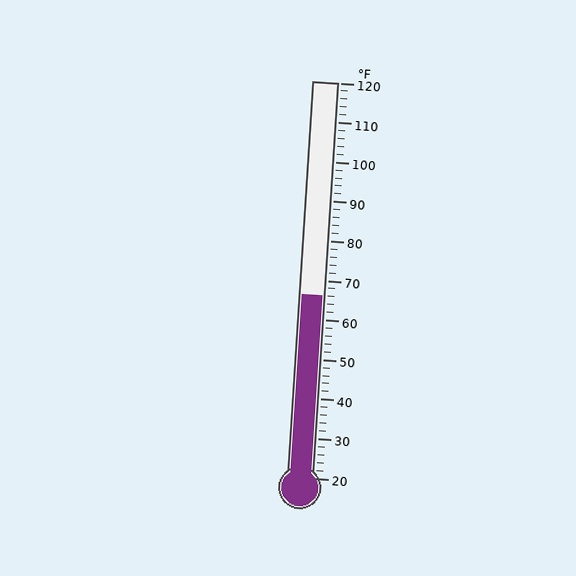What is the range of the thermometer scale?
The thermometer scale ranges from 20°F to 120°F.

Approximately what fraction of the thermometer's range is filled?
The thermometer is filled to approximately 45% of its range.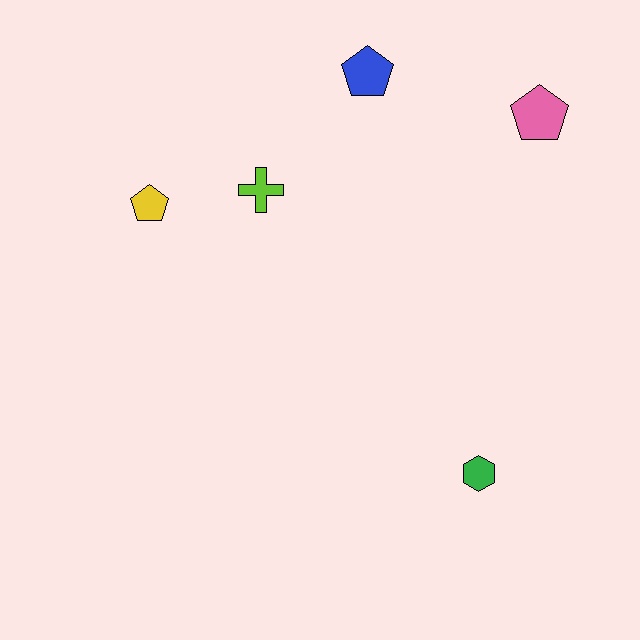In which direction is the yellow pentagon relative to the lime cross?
The yellow pentagon is to the left of the lime cross.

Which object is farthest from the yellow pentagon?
The green hexagon is farthest from the yellow pentagon.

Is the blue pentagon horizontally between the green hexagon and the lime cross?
Yes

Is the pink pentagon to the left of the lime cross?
No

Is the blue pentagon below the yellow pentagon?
No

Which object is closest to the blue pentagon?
The lime cross is closest to the blue pentagon.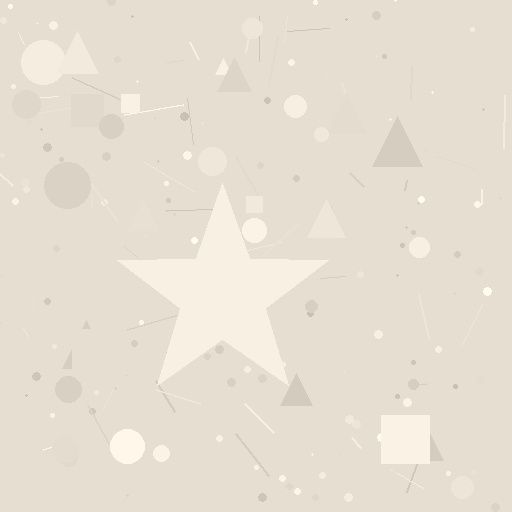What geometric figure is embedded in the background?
A star is embedded in the background.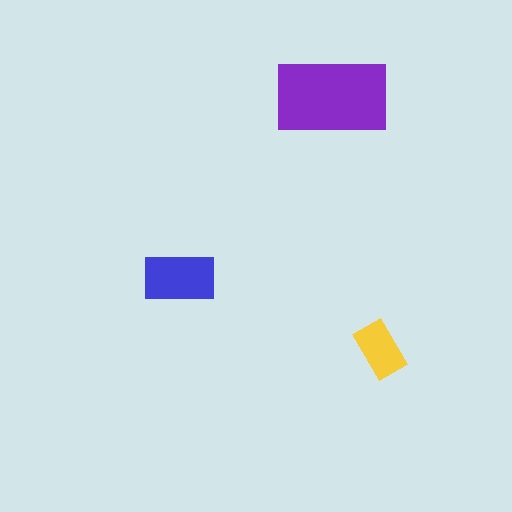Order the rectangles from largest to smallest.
the purple one, the blue one, the yellow one.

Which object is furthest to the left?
The blue rectangle is leftmost.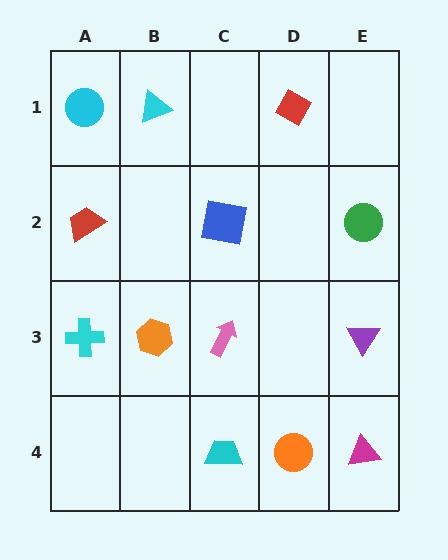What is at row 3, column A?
A cyan cross.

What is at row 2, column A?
A red trapezoid.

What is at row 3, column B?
An orange hexagon.